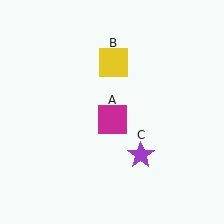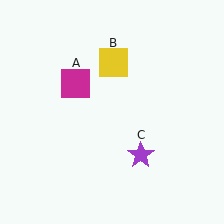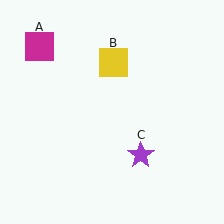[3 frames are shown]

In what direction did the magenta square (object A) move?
The magenta square (object A) moved up and to the left.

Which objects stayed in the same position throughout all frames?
Yellow square (object B) and purple star (object C) remained stationary.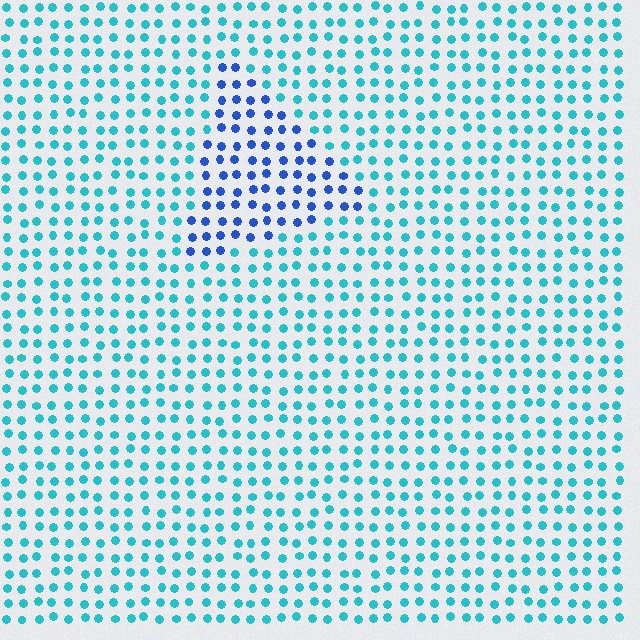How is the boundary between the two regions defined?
The boundary is defined purely by a slight shift in hue (about 41 degrees). Spacing, size, and orientation are identical on both sides.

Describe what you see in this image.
The image is filled with small cyan elements in a uniform arrangement. A triangle-shaped region is visible where the elements are tinted to a slightly different hue, forming a subtle color boundary.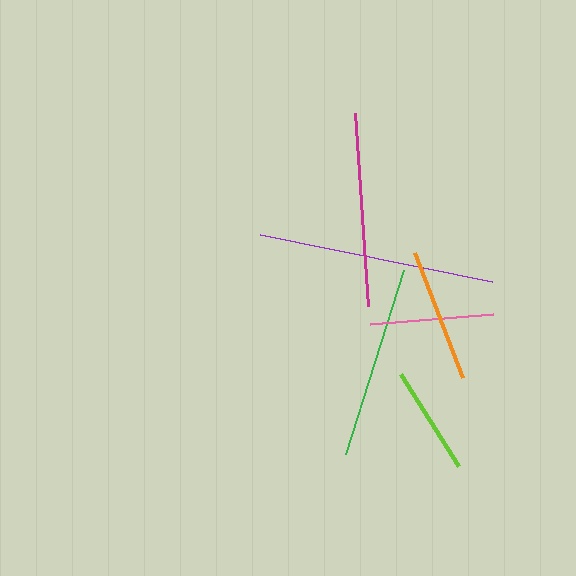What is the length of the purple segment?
The purple segment is approximately 237 pixels long.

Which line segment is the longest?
The purple line is the longest at approximately 237 pixels.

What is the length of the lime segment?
The lime segment is approximately 109 pixels long.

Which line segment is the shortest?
The lime line is the shortest at approximately 109 pixels.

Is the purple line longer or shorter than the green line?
The purple line is longer than the green line.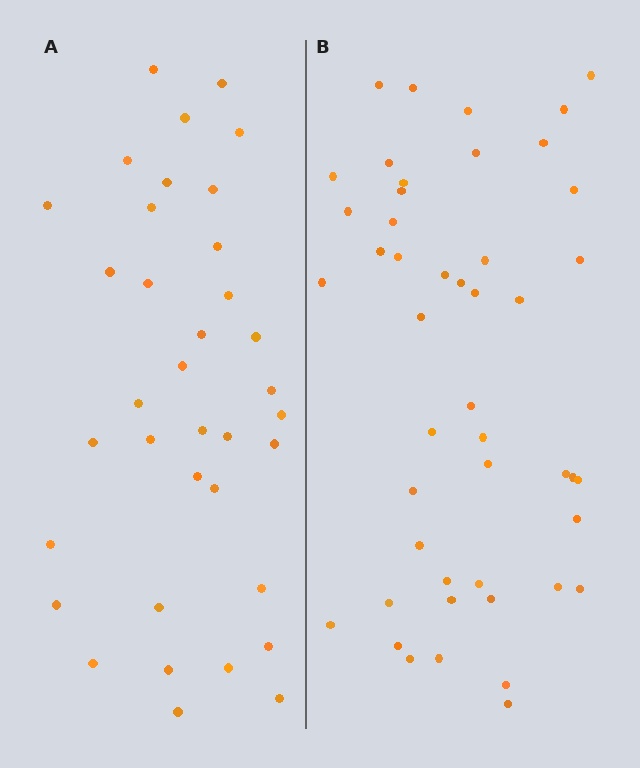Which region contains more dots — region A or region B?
Region B (the right region) has more dots.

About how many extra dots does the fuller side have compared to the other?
Region B has roughly 12 or so more dots than region A.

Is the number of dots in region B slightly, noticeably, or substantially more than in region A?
Region B has noticeably more, but not dramatically so. The ratio is roughly 1.3 to 1.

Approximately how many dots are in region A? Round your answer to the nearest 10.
About 40 dots. (The exact count is 36, which rounds to 40.)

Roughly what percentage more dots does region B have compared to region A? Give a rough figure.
About 30% more.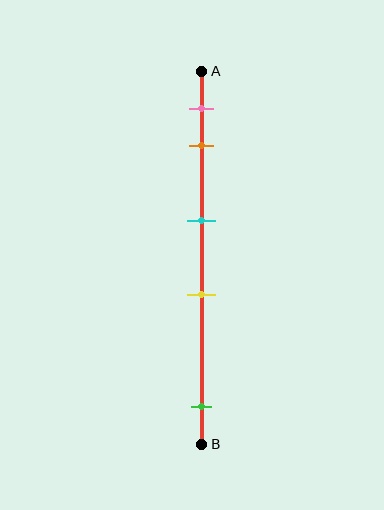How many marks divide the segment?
There are 5 marks dividing the segment.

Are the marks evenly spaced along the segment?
No, the marks are not evenly spaced.